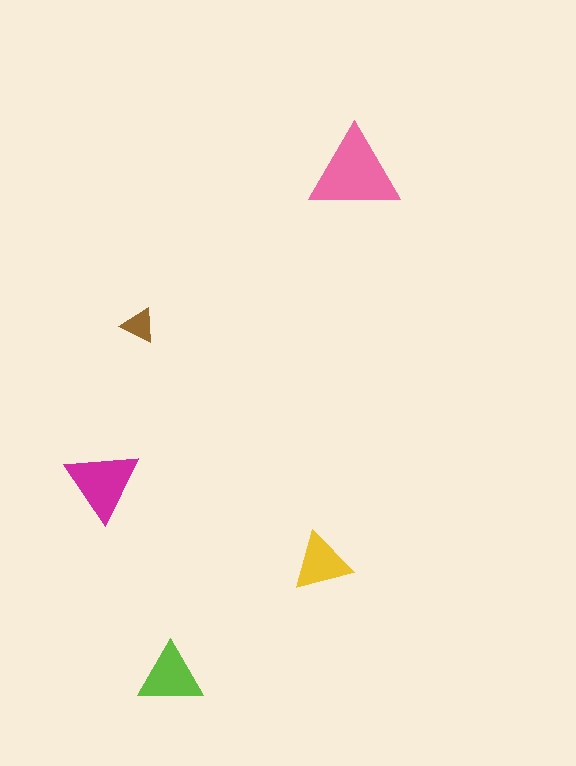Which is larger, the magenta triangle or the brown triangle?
The magenta one.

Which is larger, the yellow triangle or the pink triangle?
The pink one.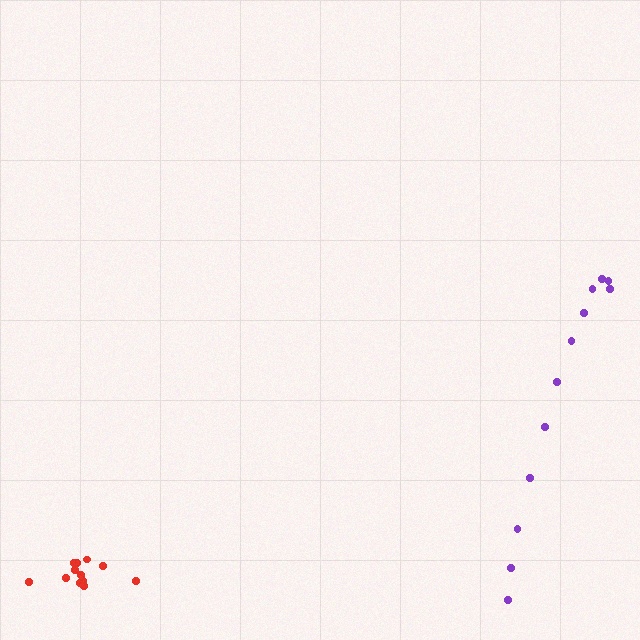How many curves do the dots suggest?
There are 2 distinct paths.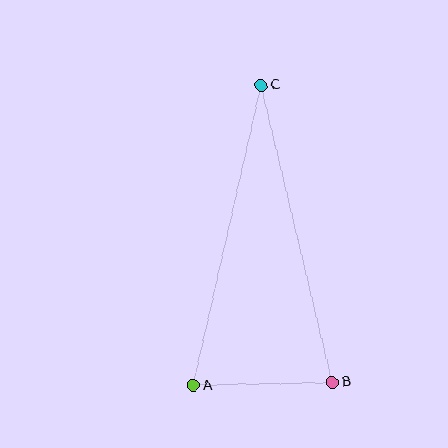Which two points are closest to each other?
Points A and B are closest to each other.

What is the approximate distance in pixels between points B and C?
The distance between B and C is approximately 305 pixels.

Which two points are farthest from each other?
Points A and C are farthest from each other.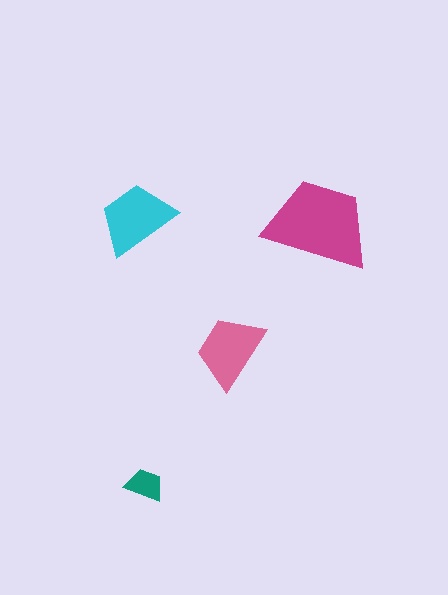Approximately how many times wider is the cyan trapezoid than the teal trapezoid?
About 2 times wider.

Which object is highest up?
The cyan trapezoid is topmost.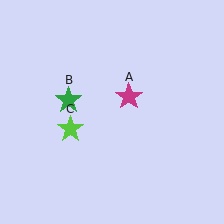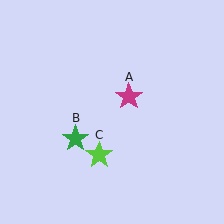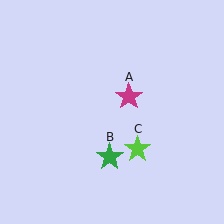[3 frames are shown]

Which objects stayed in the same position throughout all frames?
Magenta star (object A) remained stationary.